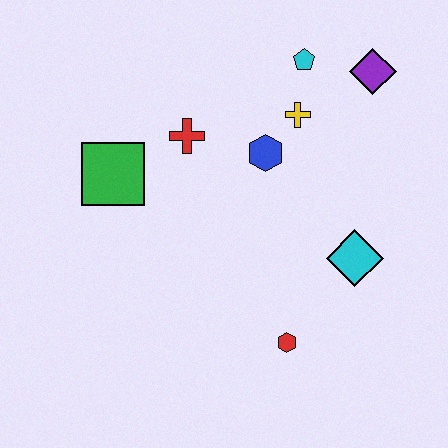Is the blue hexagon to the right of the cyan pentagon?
No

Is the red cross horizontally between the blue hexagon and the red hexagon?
No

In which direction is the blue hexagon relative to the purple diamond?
The blue hexagon is to the left of the purple diamond.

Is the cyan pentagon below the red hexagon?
No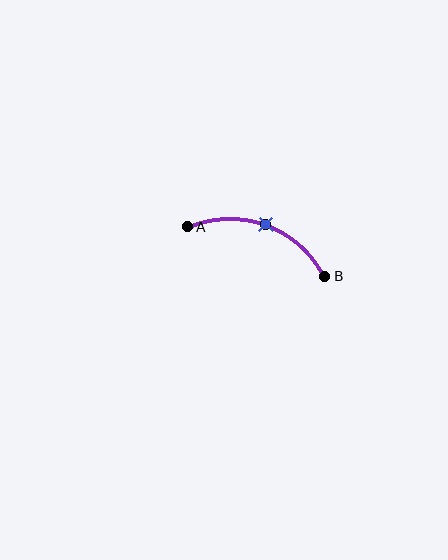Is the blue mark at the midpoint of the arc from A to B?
Yes. The blue mark lies on the arc at equal arc-length from both A and B — it is the arc midpoint.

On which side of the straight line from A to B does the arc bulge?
The arc bulges above the straight line connecting A and B.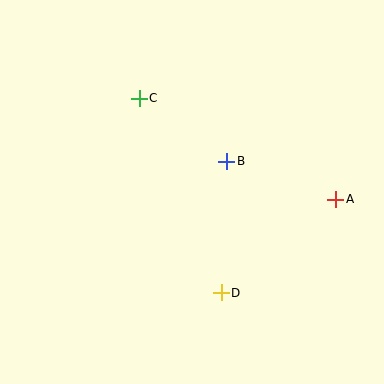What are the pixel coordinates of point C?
Point C is at (139, 98).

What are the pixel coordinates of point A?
Point A is at (336, 199).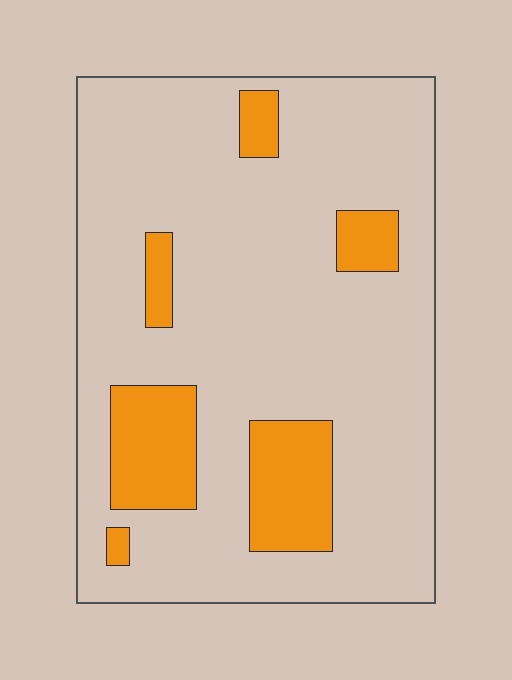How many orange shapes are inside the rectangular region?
6.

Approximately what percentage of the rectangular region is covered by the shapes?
Approximately 15%.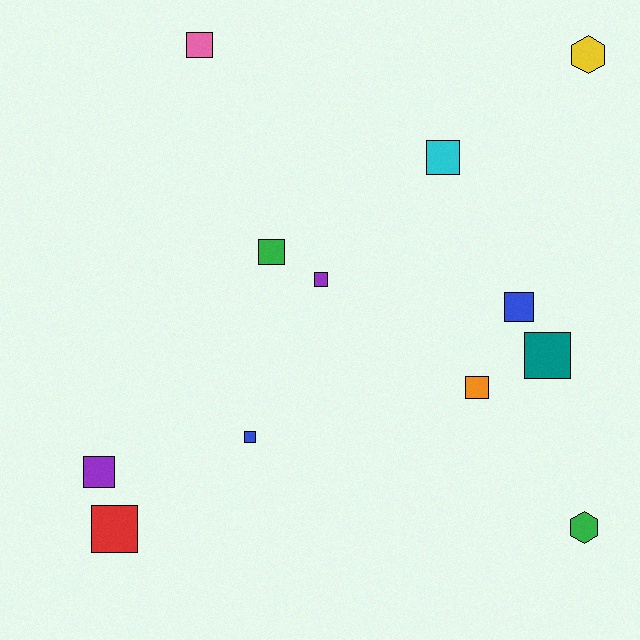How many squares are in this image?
There are 10 squares.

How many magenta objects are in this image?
There are no magenta objects.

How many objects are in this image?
There are 12 objects.